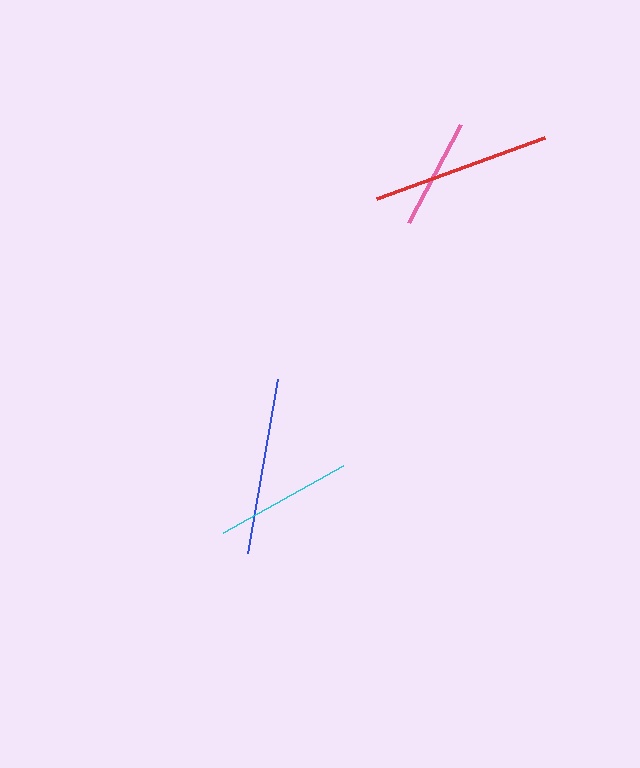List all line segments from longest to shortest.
From longest to shortest: red, blue, cyan, pink.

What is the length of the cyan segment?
The cyan segment is approximately 137 pixels long.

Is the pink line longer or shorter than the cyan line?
The cyan line is longer than the pink line.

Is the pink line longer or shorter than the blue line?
The blue line is longer than the pink line.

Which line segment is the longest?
The red line is the longest at approximately 179 pixels.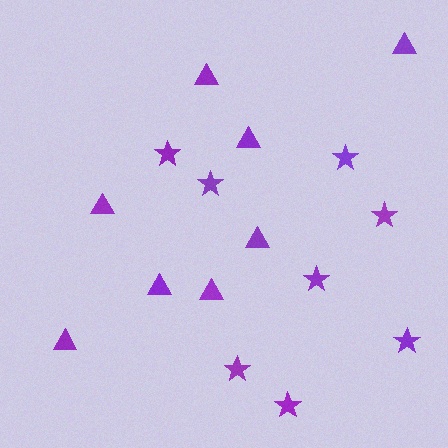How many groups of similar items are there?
There are 2 groups: one group of stars (8) and one group of triangles (8).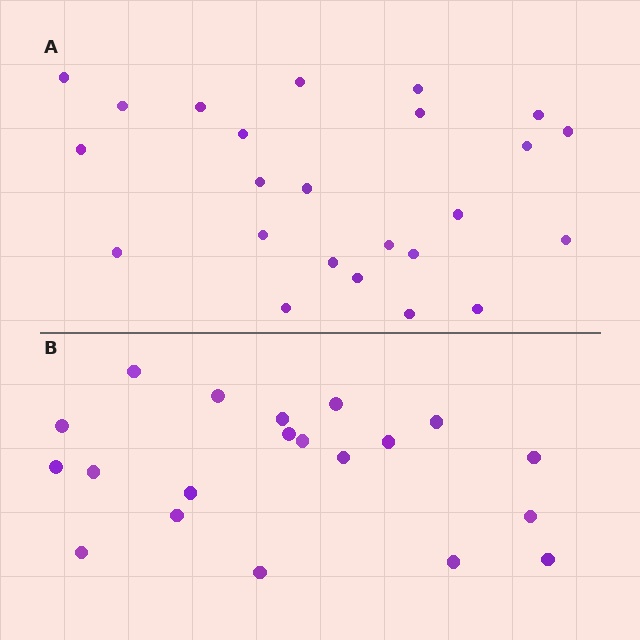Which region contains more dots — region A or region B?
Region A (the top region) has more dots.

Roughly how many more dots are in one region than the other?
Region A has about 4 more dots than region B.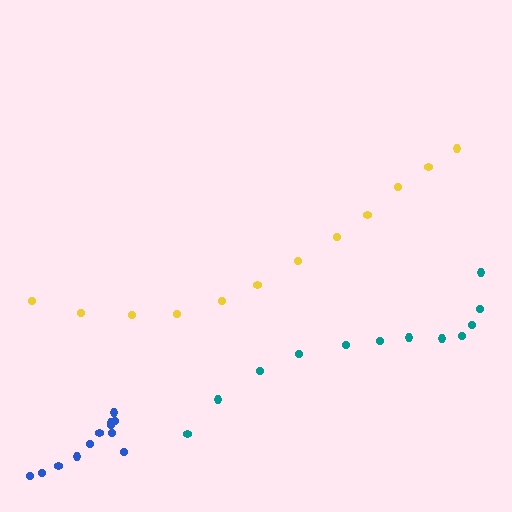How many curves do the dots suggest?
There are 3 distinct paths.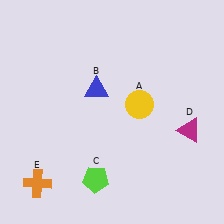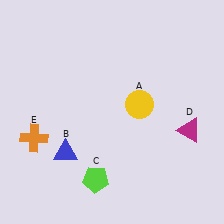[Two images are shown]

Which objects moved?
The objects that moved are: the blue triangle (B), the orange cross (E).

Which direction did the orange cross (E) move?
The orange cross (E) moved up.